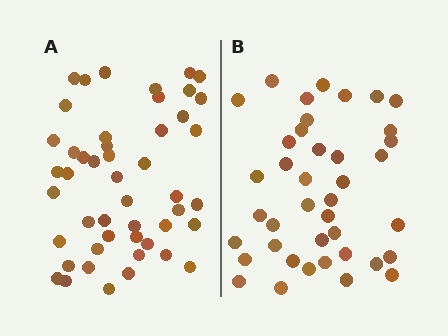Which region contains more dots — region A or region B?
Region A (the left region) has more dots.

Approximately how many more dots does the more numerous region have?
Region A has roughly 8 or so more dots than region B.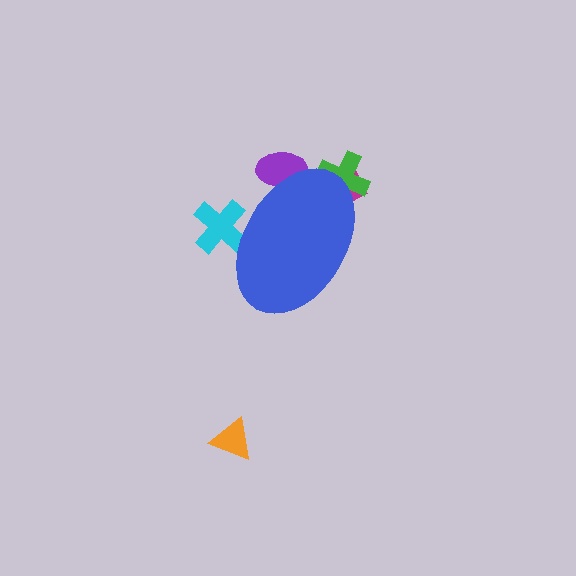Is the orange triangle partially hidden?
No, the orange triangle is fully visible.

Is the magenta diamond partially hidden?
Yes, the magenta diamond is partially hidden behind the blue ellipse.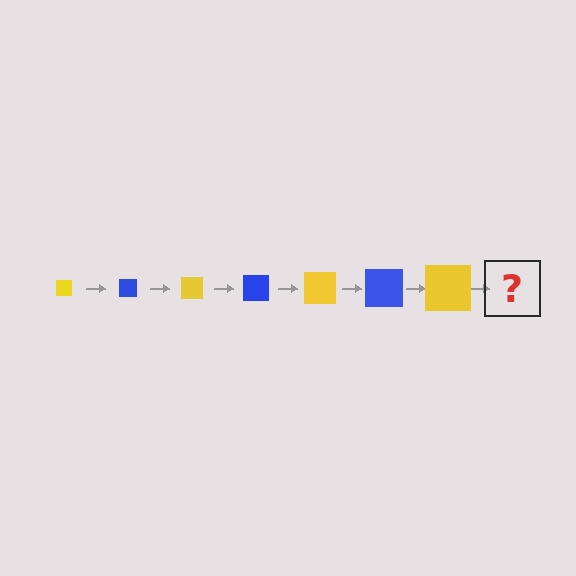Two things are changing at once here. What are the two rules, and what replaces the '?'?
The two rules are that the square grows larger each step and the color cycles through yellow and blue. The '?' should be a blue square, larger than the previous one.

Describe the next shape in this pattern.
It should be a blue square, larger than the previous one.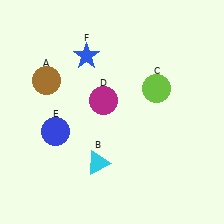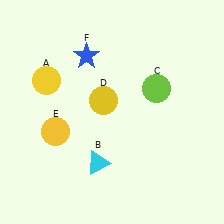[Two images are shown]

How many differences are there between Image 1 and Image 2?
There are 3 differences between the two images.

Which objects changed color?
A changed from brown to yellow. D changed from magenta to yellow. E changed from blue to yellow.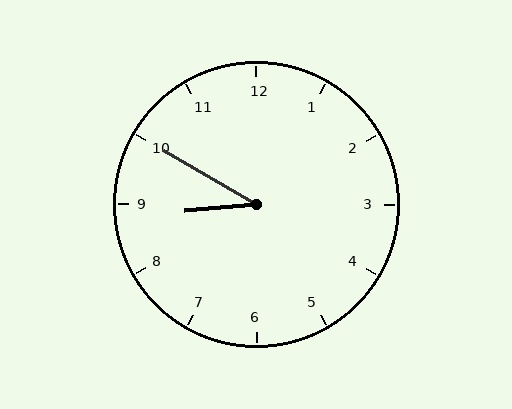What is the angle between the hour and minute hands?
Approximately 35 degrees.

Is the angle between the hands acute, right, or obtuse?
It is acute.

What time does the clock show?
8:50.